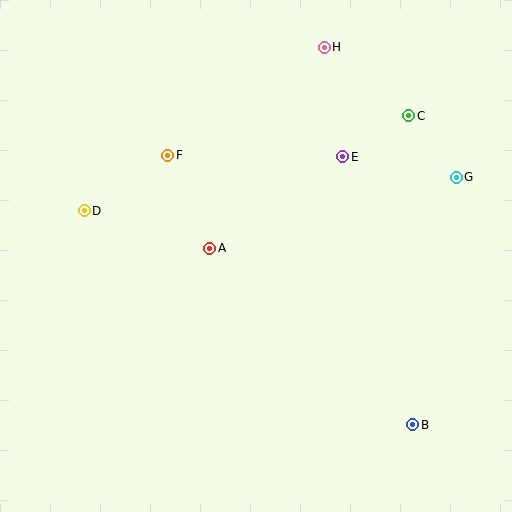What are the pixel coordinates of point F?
Point F is at (168, 155).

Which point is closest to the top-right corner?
Point C is closest to the top-right corner.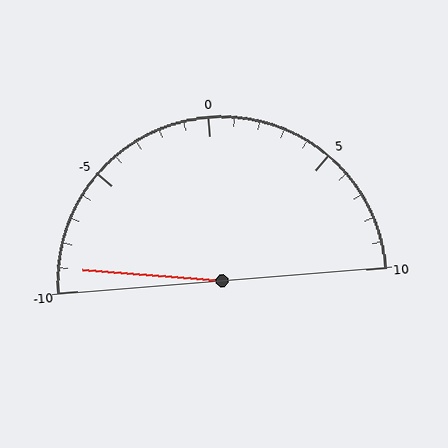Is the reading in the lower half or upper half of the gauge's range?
The reading is in the lower half of the range (-10 to 10).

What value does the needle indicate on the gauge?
The needle indicates approximately -9.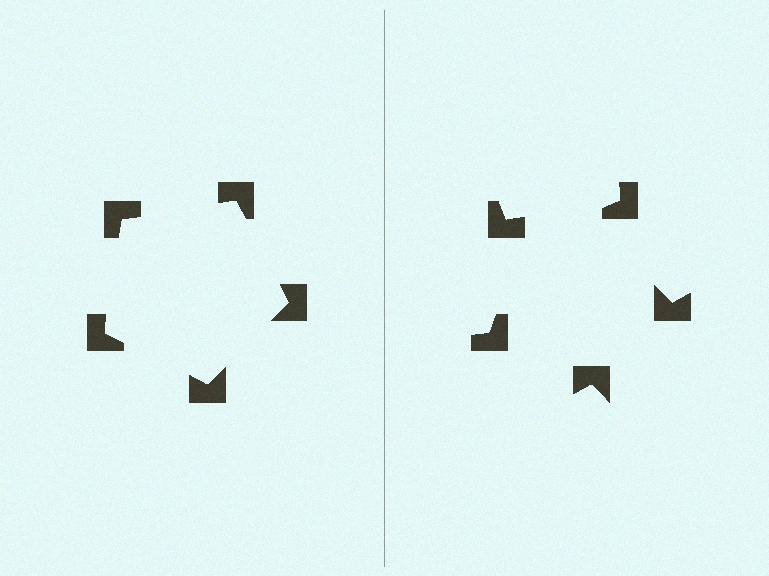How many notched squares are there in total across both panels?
10 — 5 on each side.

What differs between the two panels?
The notched squares are positioned identically on both sides; only the wedge orientations differ. On the left they align to a pentagon; on the right they are misaligned.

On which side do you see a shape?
An illusory pentagon appears on the left side. On the right side the wedge cuts are rotated, so no coherent shape forms.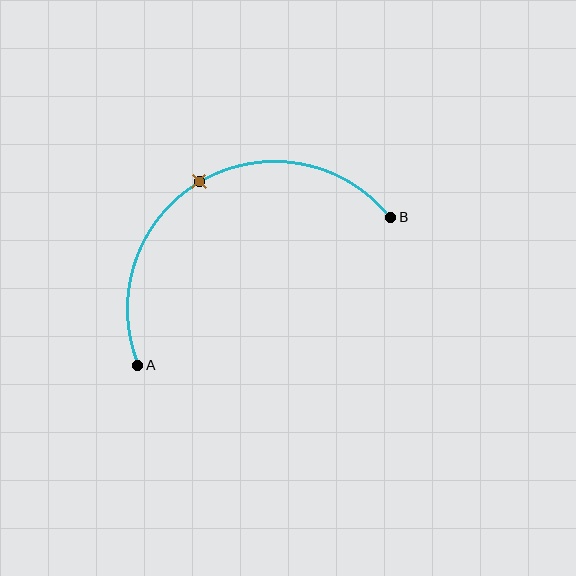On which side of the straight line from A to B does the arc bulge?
The arc bulges above the straight line connecting A and B.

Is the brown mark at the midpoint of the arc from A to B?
Yes. The brown mark lies on the arc at equal arc-length from both A and B — it is the arc midpoint.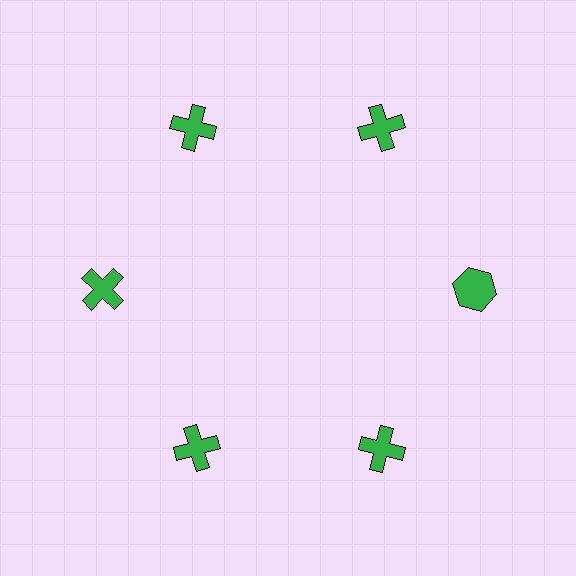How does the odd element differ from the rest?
It has a different shape: hexagon instead of cross.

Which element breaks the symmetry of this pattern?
The green hexagon at roughly the 3 o'clock position breaks the symmetry. All other shapes are green crosses.